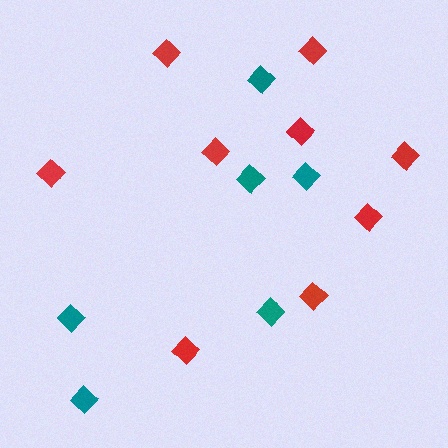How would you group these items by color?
There are 2 groups: one group of red diamonds (9) and one group of teal diamonds (6).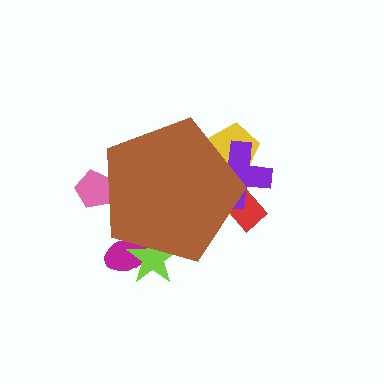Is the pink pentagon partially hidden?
Yes, the pink pentagon is partially hidden behind the brown pentagon.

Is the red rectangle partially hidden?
Yes, the red rectangle is partially hidden behind the brown pentagon.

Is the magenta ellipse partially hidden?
Yes, the magenta ellipse is partially hidden behind the brown pentagon.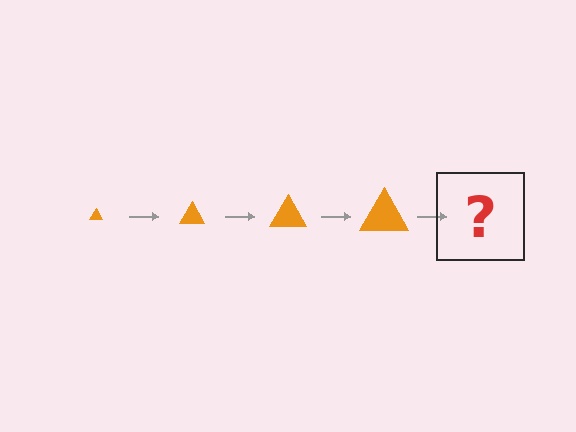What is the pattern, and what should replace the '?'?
The pattern is that the triangle gets progressively larger each step. The '?' should be an orange triangle, larger than the previous one.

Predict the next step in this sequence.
The next step is an orange triangle, larger than the previous one.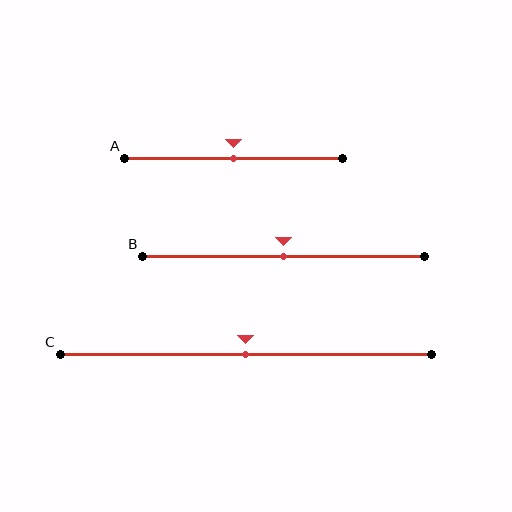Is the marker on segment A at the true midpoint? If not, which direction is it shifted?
Yes, the marker on segment A is at the true midpoint.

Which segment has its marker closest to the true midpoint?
Segment A has its marker closest to the true midpoint.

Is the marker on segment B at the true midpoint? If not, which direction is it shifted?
Yes, the marker on segment B is at the true midpoint.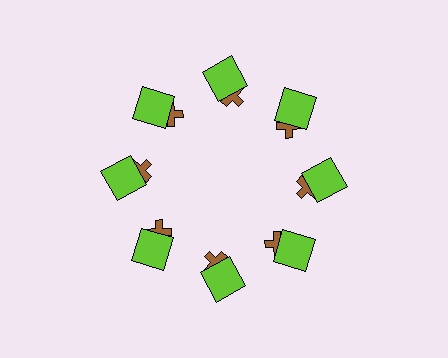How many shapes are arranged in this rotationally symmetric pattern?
There are 16 shapes, arranged in 8 groups of 2.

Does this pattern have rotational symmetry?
Yes, this pattern has 8-fold rotational symmetry. It looks the same after rotating 45 degrees around the center.